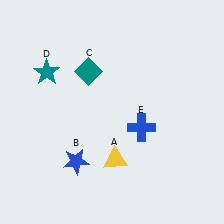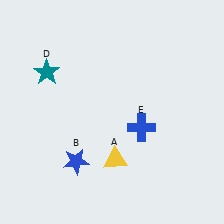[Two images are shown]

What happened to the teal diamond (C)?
The teal diamond (C) was removed in Image 2. It was in the top-left area of Image 1.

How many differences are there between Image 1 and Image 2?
There is 1 difference between the two images.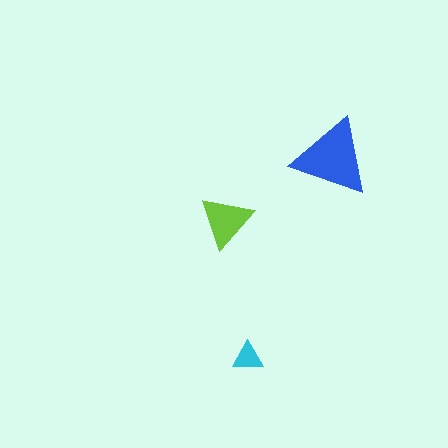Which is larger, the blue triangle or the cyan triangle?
The blue one.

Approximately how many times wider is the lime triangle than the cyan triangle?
About 1.5 times wider.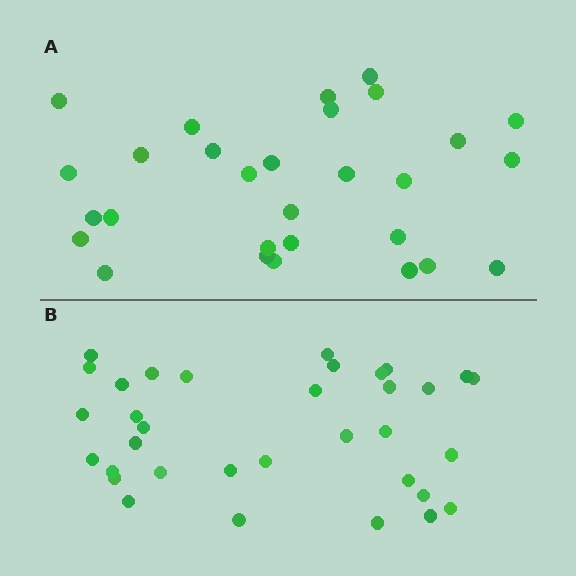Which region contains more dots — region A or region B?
Region B (the bottom region) has more dots.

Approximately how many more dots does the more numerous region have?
Region B has about 5 more dots than region A.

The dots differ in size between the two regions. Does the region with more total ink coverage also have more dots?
No. Region A has more total ink coverage because its dots are larger, but region B actually contains more individual dots. Total area can be misleading — the number of items is what matters here.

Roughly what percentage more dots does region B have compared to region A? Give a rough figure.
About 15% more.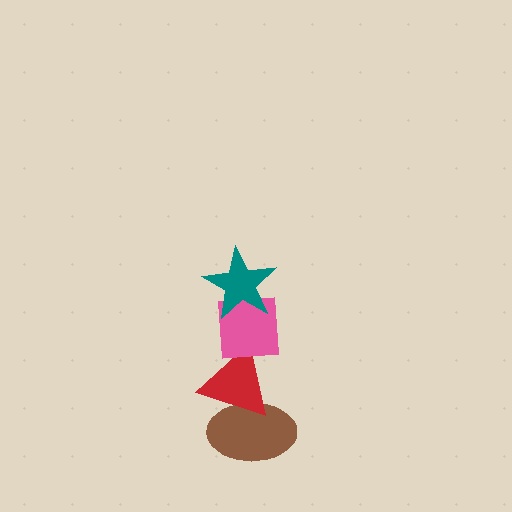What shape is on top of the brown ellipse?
The red triangle is on top of the brown ellipse.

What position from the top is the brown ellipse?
The brown ellipse is 4th from the top.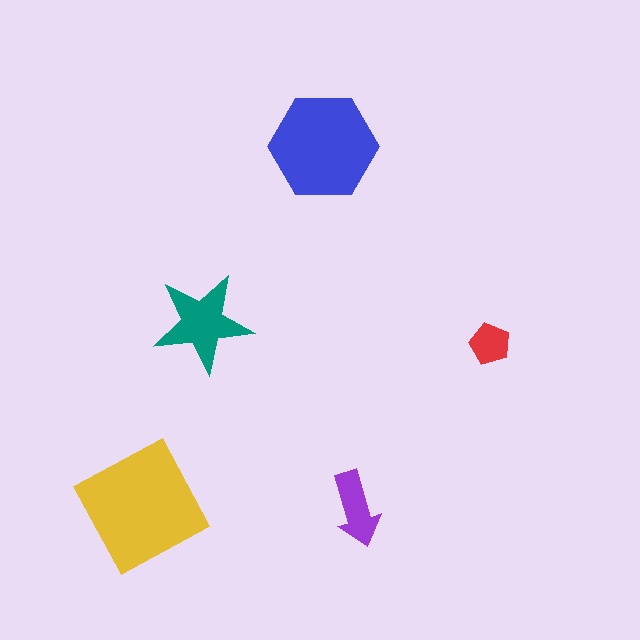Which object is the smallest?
The red pentagon.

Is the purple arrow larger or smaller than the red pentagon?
Larger.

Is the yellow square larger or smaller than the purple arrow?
Larger.